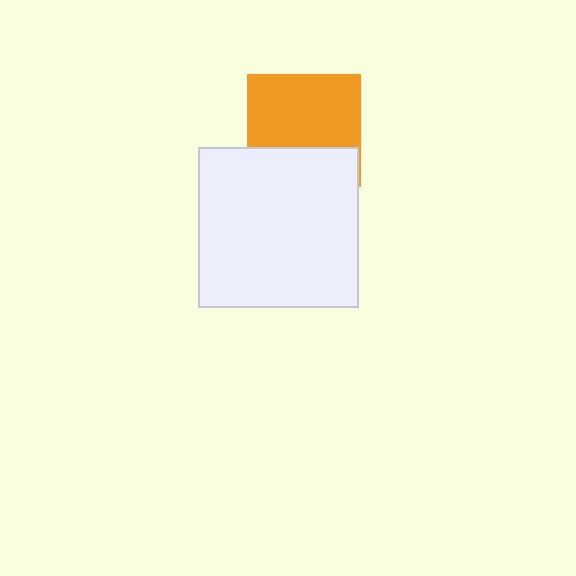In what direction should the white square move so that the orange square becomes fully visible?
The white square should move down. That is the shortest direction to clear the overlap and leave the orange square fully visible.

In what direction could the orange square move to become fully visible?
The orange square could move up. That would shift it out from behind the white square entirely.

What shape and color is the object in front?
The object in front is a white square.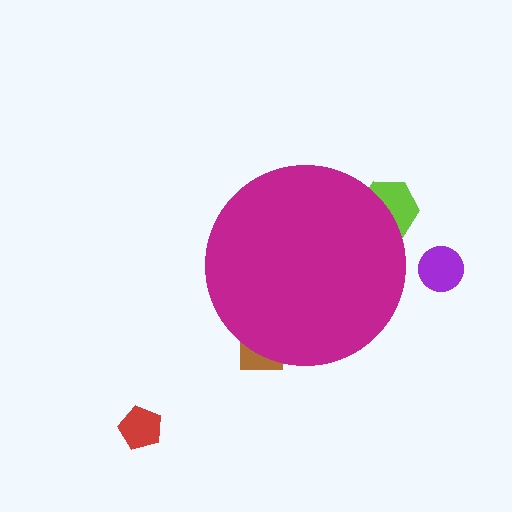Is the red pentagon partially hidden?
No, the red pentagon is fully visible.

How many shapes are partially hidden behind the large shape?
2 shapes are partially hidden.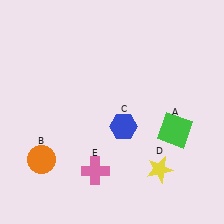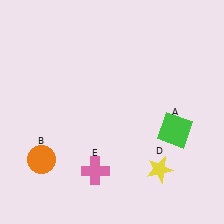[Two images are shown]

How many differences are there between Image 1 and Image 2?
There is 1 difference between the two images.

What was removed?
The blue hexagon (C) was removed in Image 2.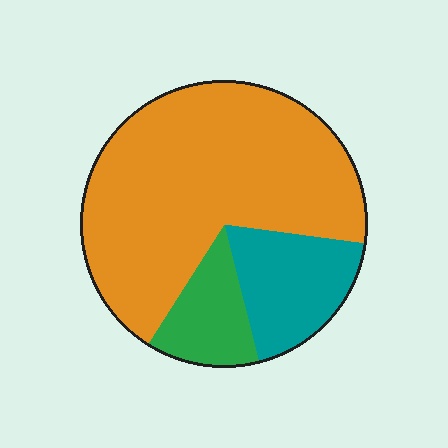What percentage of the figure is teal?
Teal covers roughly 20% of the figure.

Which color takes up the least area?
Green, at roughly 15%.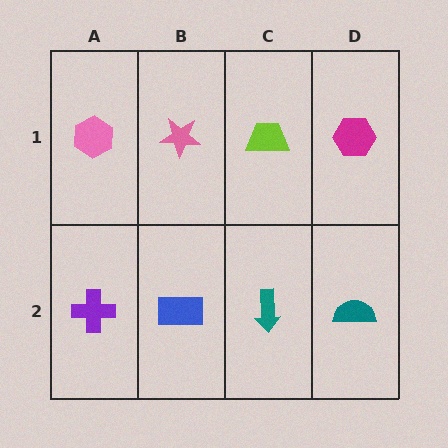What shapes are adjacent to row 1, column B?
A blue rectangle (row 2, column B), a pink hexagon (row 1, column A), a lime trapezoid (row 1, column C).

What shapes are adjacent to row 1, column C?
A teal arrow (row 2, column C), a pink star (row 1, column B), a magenta hexagon (row 1, column D).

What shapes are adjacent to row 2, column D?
A magenta hexagon (row 1, column D), a teal arrow (row 2, column C).